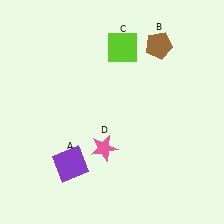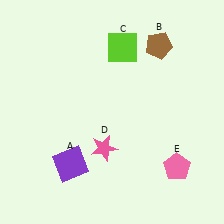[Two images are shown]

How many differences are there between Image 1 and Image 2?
There is 1 difference between the two images.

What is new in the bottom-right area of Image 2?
A pink pentagon (E) was added in the bottom-right area of Image 2.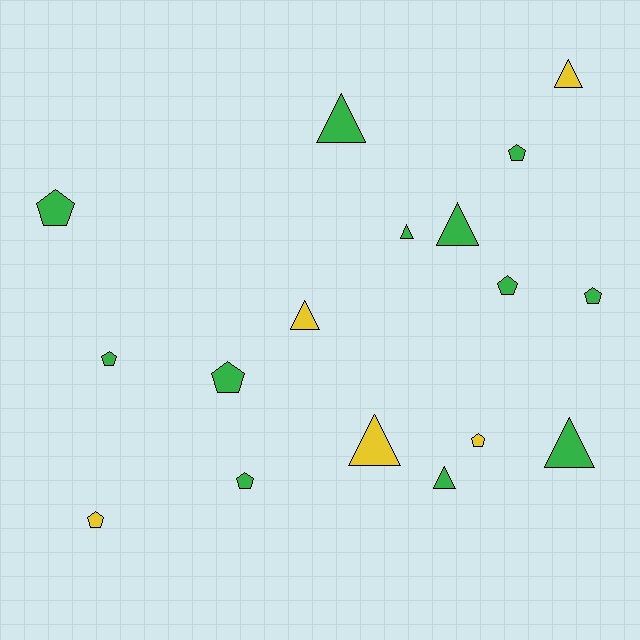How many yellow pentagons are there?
There are 2 yellow pentagons.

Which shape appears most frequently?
Pentagon, with 9 objects.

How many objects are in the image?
There are 17 objects.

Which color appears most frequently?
Green, with 12 objects.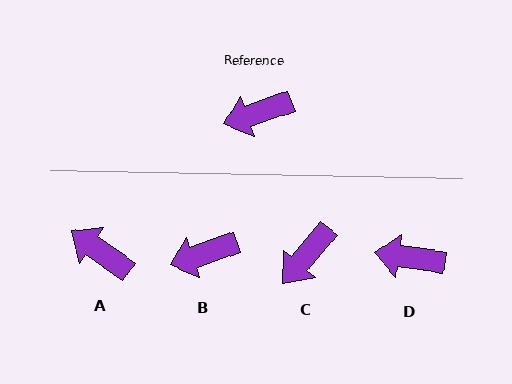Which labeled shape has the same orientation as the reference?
B.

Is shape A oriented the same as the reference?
No, it is off by about 55 degrees.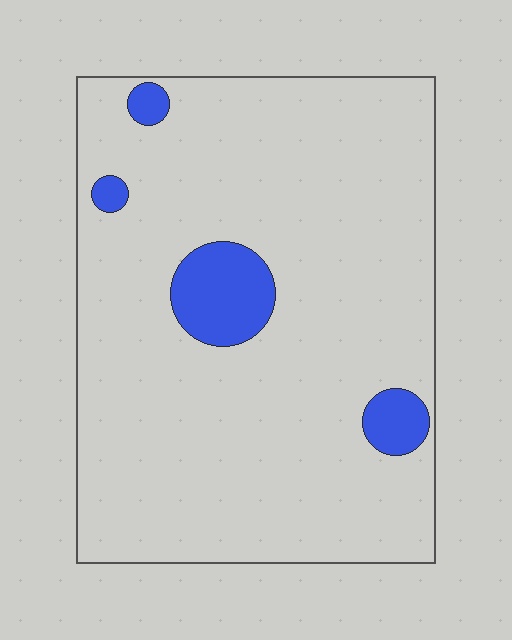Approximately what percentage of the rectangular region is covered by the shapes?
Approximately 10%.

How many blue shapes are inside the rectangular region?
4.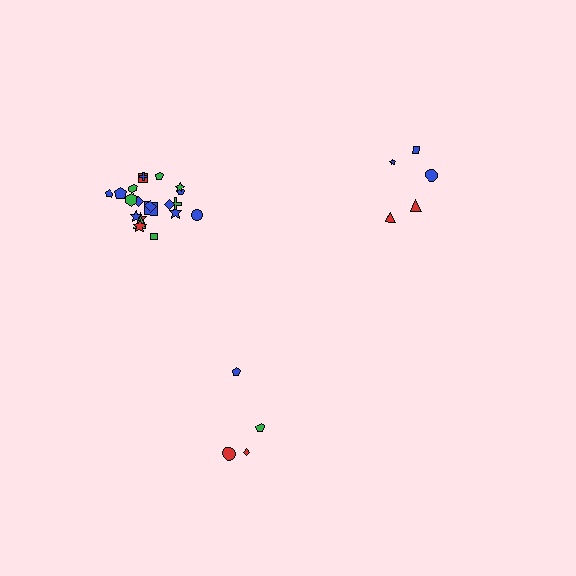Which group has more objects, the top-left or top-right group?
The top-left group.